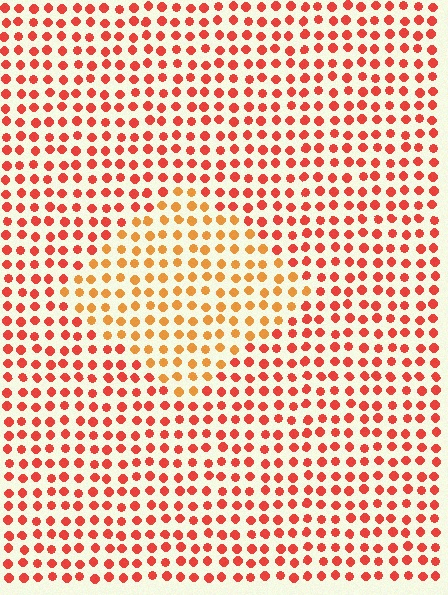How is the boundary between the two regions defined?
The boundary is defined purely by a slight shift in hue (about 30 degrees). Spacing, size, and orientation are identical on both sides.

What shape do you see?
I see a diamond.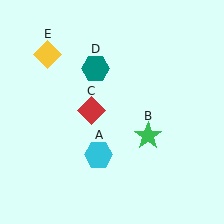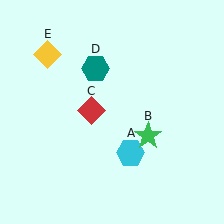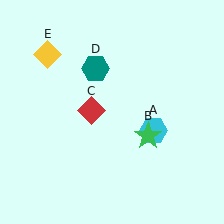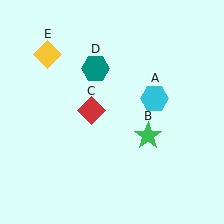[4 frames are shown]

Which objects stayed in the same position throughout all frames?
Green star (object B) and red diamond (object C) and teal hexagon (object D) and yellow diamond (object E) remained stationary.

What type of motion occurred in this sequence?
The cyan hexagon (object A) rotated counterclockwise around the center of the scene.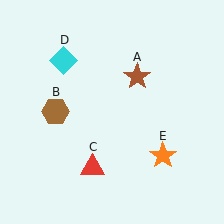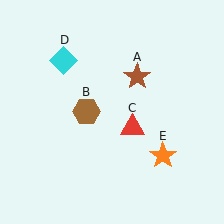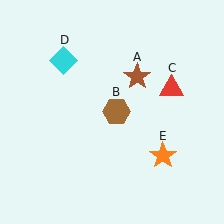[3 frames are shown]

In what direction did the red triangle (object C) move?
The red triangle (object C) moved up and to the right.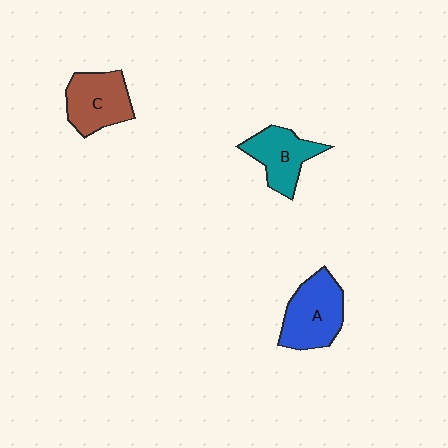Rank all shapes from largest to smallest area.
From largest to smallest: A (blue), C (brown), B (teal).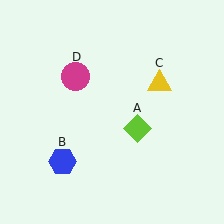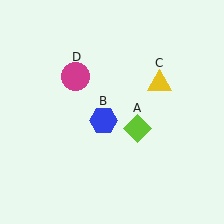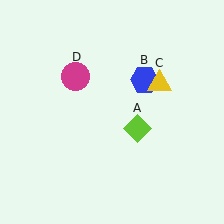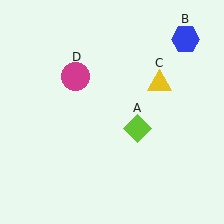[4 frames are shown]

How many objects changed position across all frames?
1 object changed position: blue hexagon (object B).